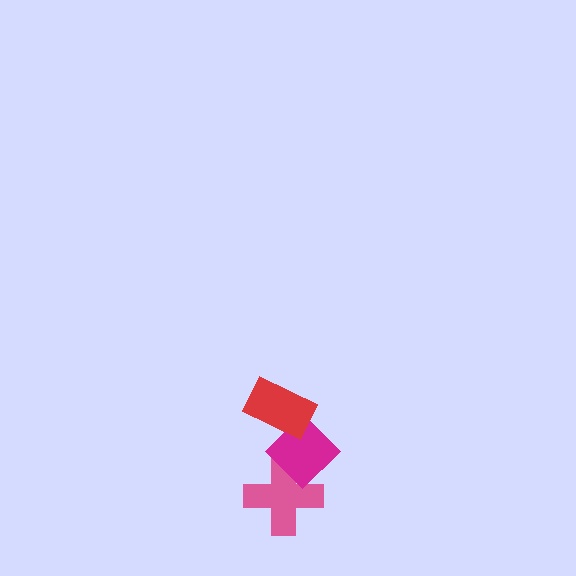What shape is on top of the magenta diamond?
The red rectangle is on top of the magenta diamond.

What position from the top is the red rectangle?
The red rectangle is 1st from the top.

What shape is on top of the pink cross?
The magenta diamond is on top of the pink cross.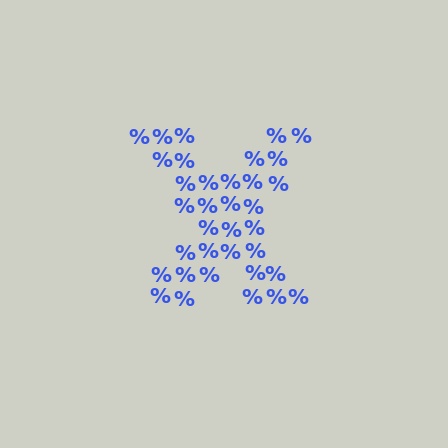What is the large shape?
The large shape is the letter X.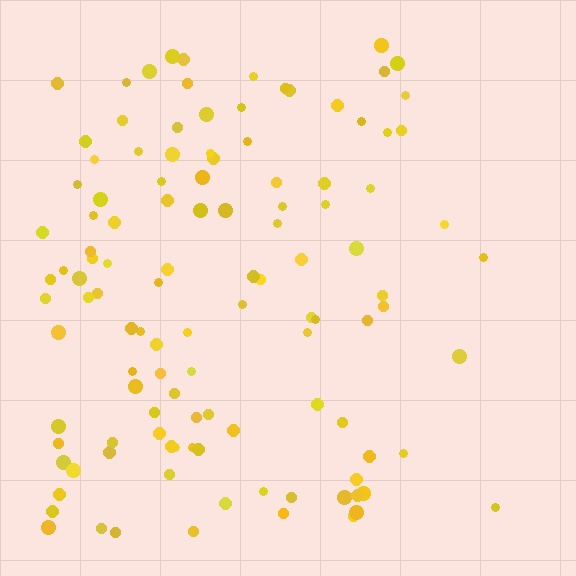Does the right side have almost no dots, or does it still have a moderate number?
Still a moderate number, just noticeably fewer than the left.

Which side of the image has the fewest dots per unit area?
The right.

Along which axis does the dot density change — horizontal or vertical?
Horizontal.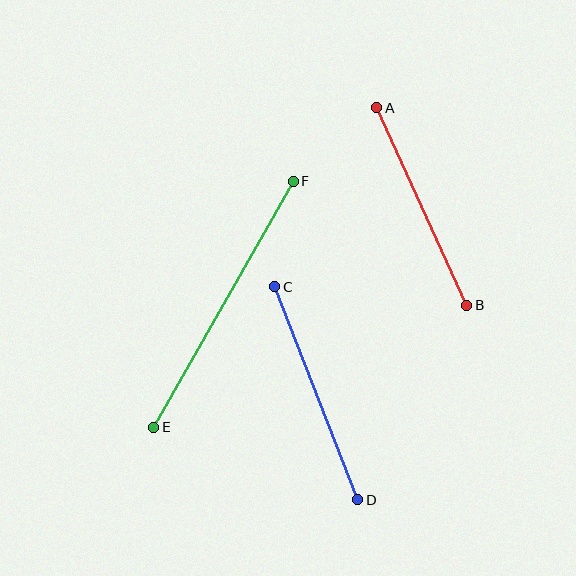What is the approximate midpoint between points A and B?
The midpoint is at approximately (422, 206) pixels.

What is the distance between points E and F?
The distance is approximately 283 pixels.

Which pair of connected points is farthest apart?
Points E and F are farthest apart.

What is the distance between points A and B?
The distance is approximately 217 pixels.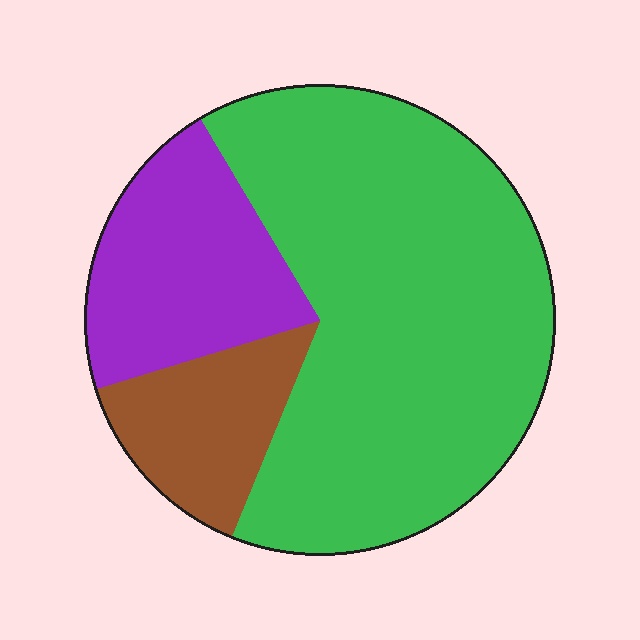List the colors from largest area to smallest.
From largest to smallest: green, purple, brown.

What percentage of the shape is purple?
Purple takes up about one fifth (1/5) of the shape.